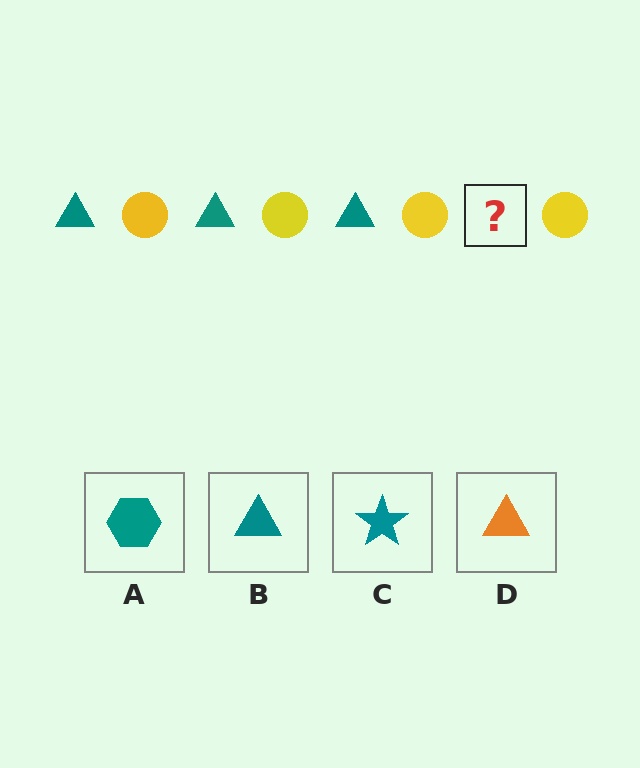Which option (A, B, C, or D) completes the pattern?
B.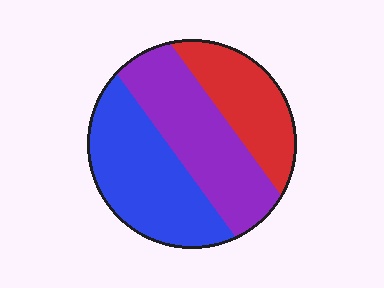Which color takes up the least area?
Red, at roughly 25%.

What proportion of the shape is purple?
Purple takes up about three eighths (3/8) of the shape.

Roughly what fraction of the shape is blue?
Blue takes up between a quarter and a half of the shape.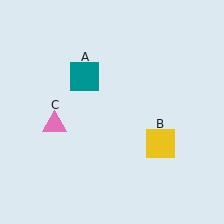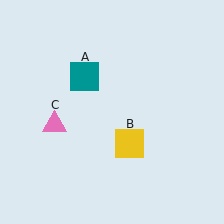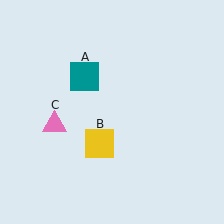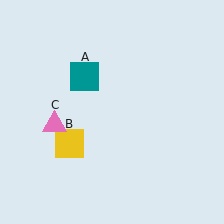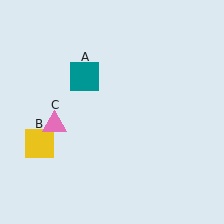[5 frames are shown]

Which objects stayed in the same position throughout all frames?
Teal square (object A) and pink triangle (object C) remained stationary.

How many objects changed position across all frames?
1 object changed position: yellow square (object B).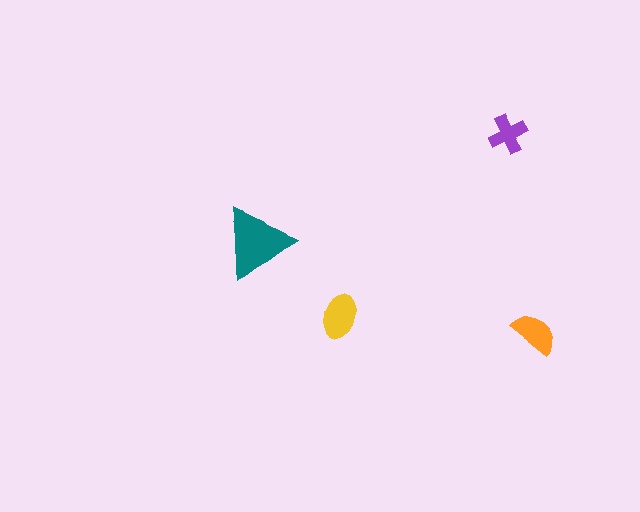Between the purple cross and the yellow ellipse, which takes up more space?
The yellow ellipse.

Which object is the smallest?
The purple cross.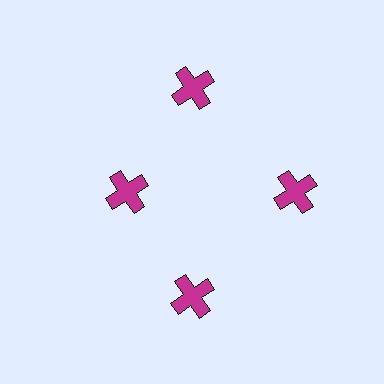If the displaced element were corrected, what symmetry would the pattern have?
It would have 4-fold rotational symmetry — the pattern would map onto itself every 90 degrees.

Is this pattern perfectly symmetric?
No. The 4 magenta crosses are arranged in a ring, but one element near the 9 o'clock position is pulled inward toward the center, breaking the 4-fold rotational symmetry.